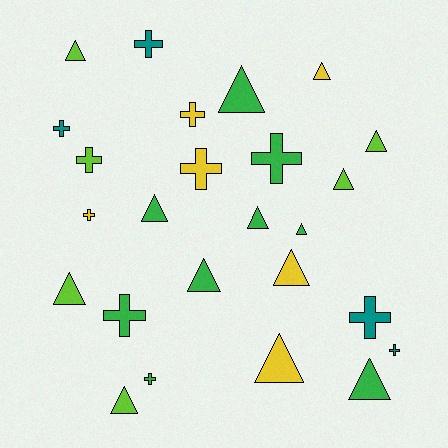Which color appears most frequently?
Green, with 9 objects.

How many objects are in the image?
There are 25 objects.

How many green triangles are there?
There are 6 green triangles.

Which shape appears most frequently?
Triangle, with 14 objects.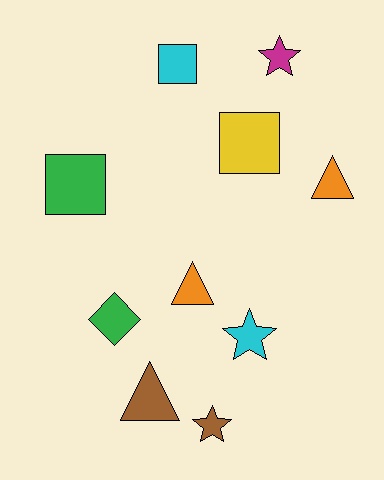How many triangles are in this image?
There are 3 triangles.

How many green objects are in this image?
There are 2 green objects.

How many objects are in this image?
There are 10 objects.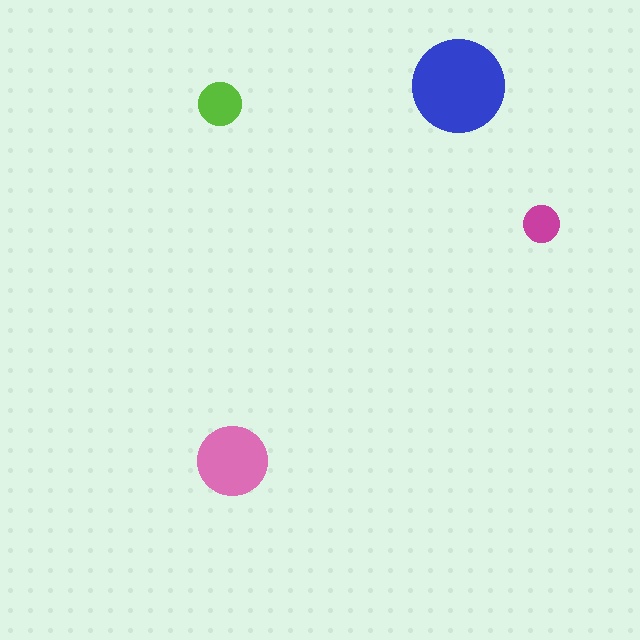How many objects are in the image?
There are 4 objects in the image.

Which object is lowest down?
The pink circle is bottommost.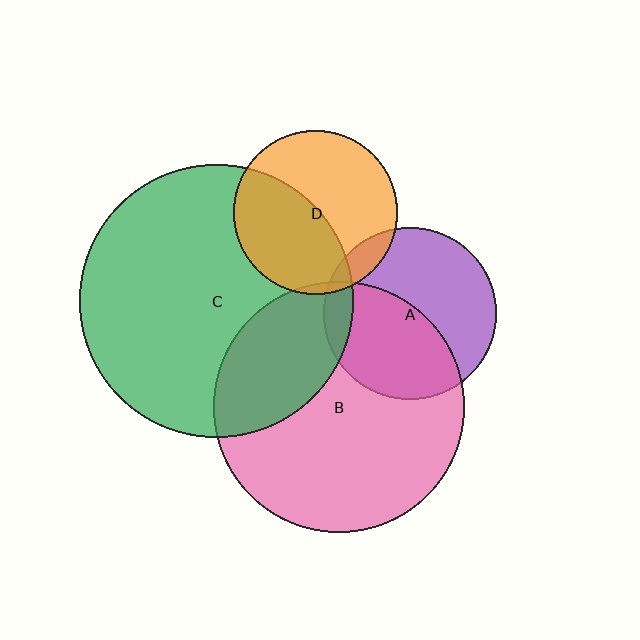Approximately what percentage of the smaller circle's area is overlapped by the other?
Approximately 30%.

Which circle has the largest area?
Circle C (green).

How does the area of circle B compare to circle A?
Approximately 2.1 times.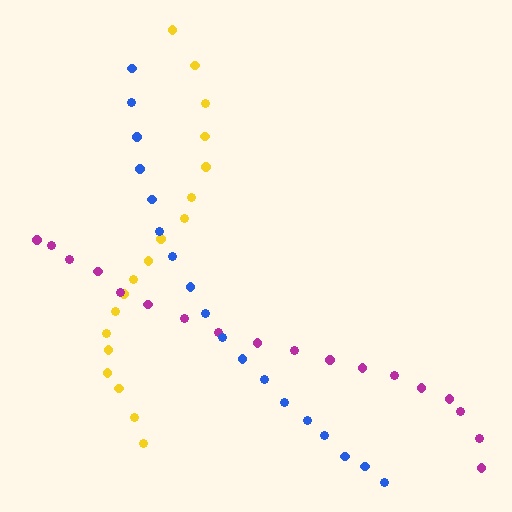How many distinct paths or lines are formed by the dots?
There are 3 distinct paths.